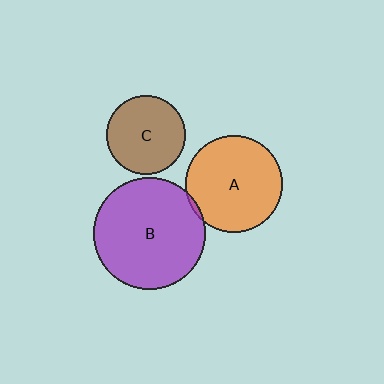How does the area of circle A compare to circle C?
Approximately 1.5 times.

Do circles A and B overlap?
Yes.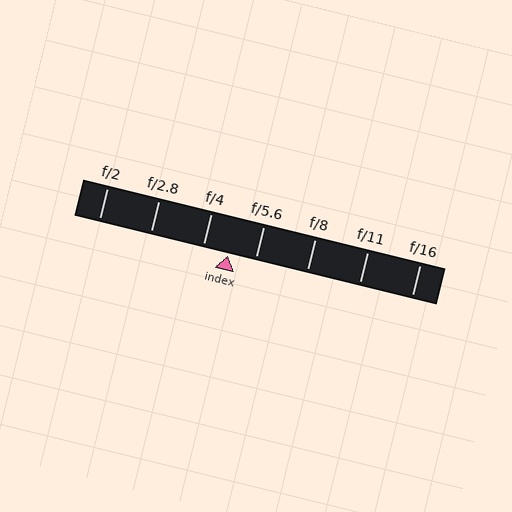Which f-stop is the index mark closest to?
The index mark is closest to f/4.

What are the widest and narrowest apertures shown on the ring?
The widest aperture shown is f/2 and the narrowest is f/16.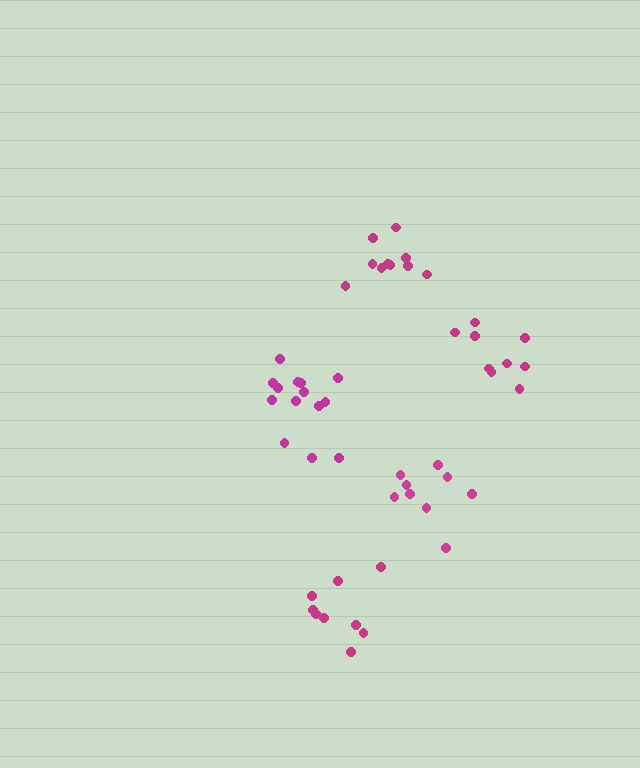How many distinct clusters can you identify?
There are 5 distinct clusters.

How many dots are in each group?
Group 1: 9 dots, Group 2: 14 dots, Group 3: 10 dots, Group 4: 9 dots, Group 5: 9 dots (51 total).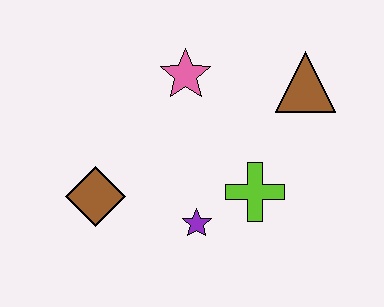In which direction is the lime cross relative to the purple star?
The lime cross is to the right of the purple star.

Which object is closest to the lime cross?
The purple star is closest to the lime cross.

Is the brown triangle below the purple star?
No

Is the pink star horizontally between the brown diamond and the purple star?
Yes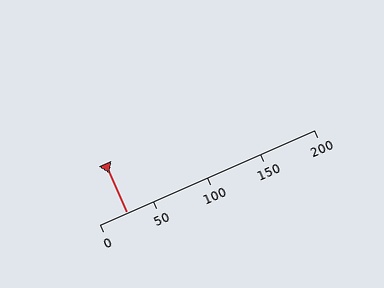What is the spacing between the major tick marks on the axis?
The major ticks are spaced 50 apart.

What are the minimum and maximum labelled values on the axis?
The axis runs from 0 to 200.